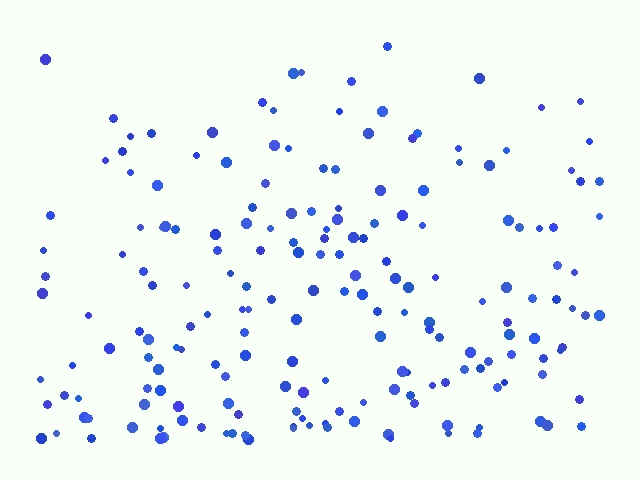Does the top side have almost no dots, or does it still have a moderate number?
Still a moderate number, just noticeably fewer than the bottom.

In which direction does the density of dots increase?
From top to bottom, with the bottom side densest.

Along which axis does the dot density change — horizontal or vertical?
Vertical.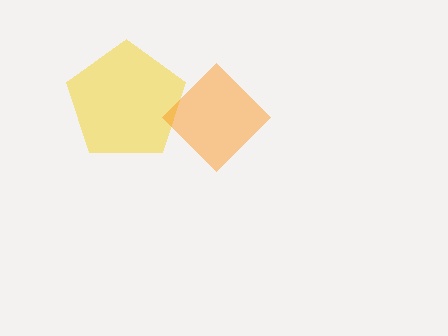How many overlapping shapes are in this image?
There are 2 overlapping shapes in the image.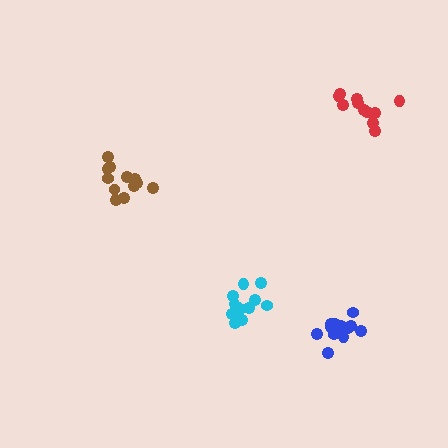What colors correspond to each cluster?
The clusters are colored: red, cyan, brown, blue.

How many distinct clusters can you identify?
There are 4 distinct clusters.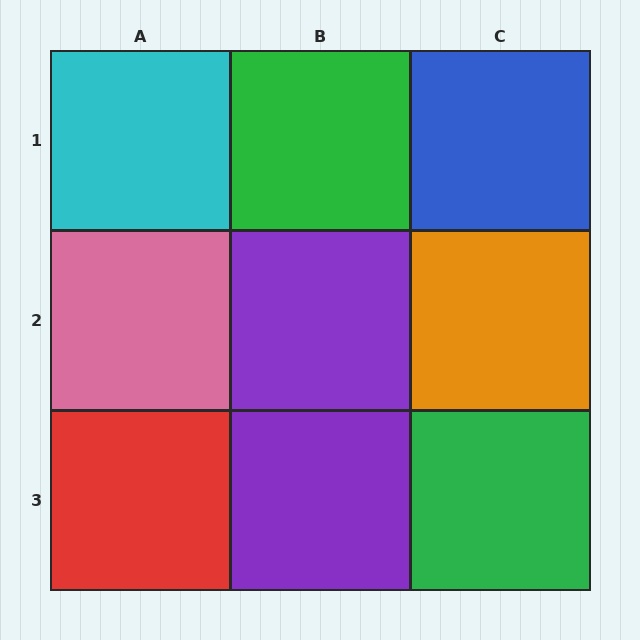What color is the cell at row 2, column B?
Purple.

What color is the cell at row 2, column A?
Pink.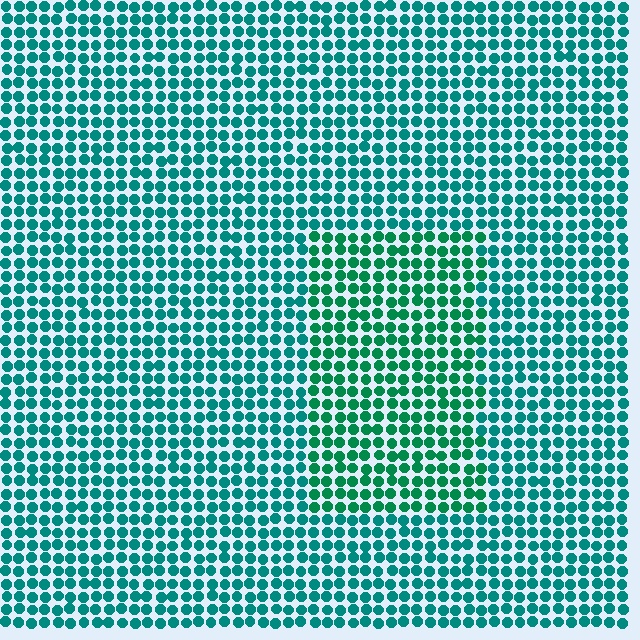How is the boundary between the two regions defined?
The boundary is defined purely by a slight shift in hue (about 24 degrees). Spacing, size, and orientation are identical on both sides.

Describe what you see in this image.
The image is filled with small teal elements in a uniform arrangement. A rectangle-shaped region is visible where the elements are tinted to a slightly different hue, forming a subtle color boundary.